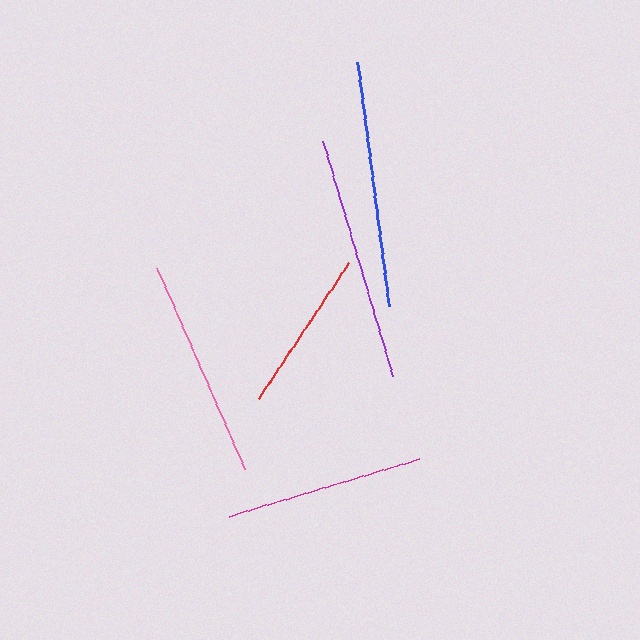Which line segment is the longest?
The blue line is the longest at approximately 246 pixels.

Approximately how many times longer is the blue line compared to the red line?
The blue line is approximately 1.5 times the length of the red line.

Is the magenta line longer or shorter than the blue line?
The blue line is longer than the magenta line.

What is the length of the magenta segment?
The magenta segment is approximately 198 pixels long.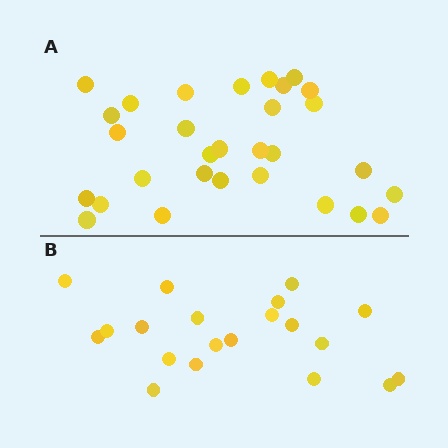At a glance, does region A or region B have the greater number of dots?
Region A (the top region) has more dots.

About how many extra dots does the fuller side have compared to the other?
Region A has roughly 10 or so more dots than region B.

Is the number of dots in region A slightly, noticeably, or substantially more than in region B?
Region A has substantially more. The ratio is roughly 1.5 to 1.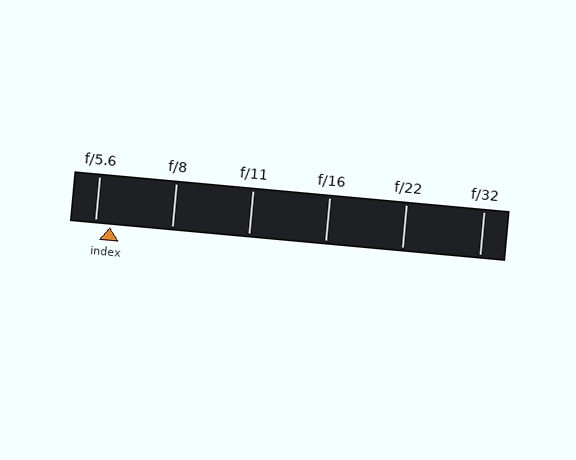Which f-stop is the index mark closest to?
The index mark is closest to f/5.6.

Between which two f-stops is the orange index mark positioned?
The index mark is between f/5.6 and f/8.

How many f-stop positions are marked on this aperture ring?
There are 6 f-stop positions marked.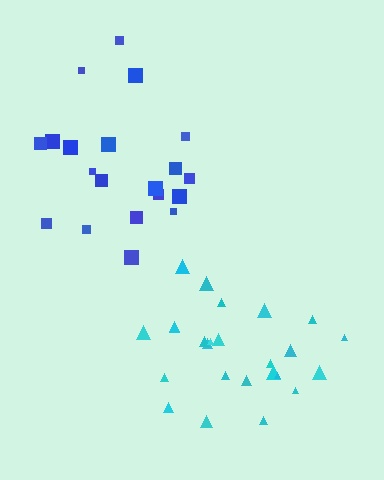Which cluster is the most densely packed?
Cyan.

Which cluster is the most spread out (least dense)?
Blue.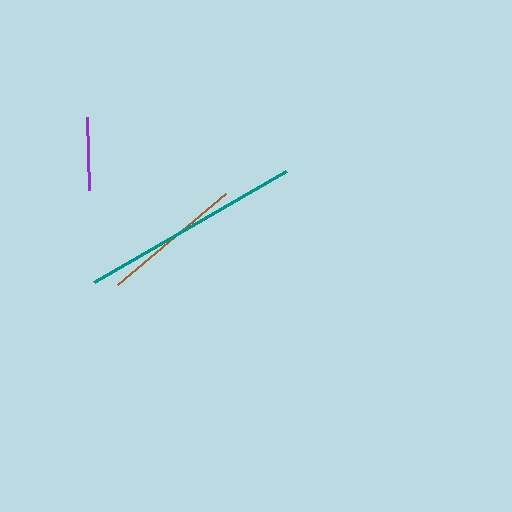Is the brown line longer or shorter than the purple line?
The brown line is longer than the purple line.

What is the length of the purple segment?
The purple segment is approximately 72 pixels long.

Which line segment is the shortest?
The purple line is the shortest at approximately 72 pixels.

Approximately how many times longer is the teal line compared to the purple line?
The teal line is approximately 3.1 times the length of the purple line.